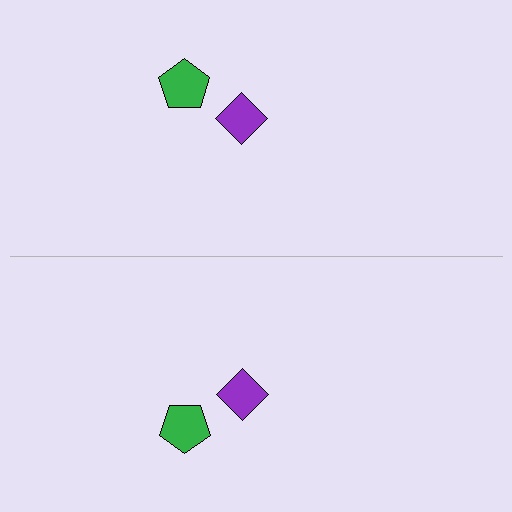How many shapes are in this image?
There are 4 shapes in this image.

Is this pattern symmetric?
Yes, this pattern has bilateral (reflection) symmetry.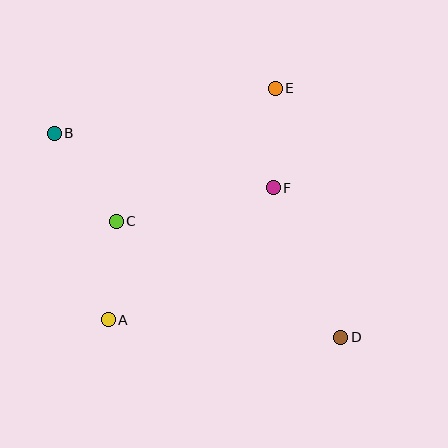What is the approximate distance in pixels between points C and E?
The distance between C and E is approximately 207 pixels.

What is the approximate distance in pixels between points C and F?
The distance between C and F is approximately 161 pixels.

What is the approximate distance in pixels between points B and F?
The distance between B and F is approximately 226 pixels.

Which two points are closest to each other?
Points A and C are closest to each other.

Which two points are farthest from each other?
Points B and D are farthest from each other.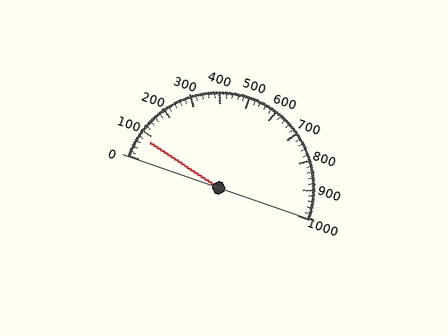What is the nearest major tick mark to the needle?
The nearest major tick mark is 100.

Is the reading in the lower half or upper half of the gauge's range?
The reading is in the lower half of the range (0 to 1000).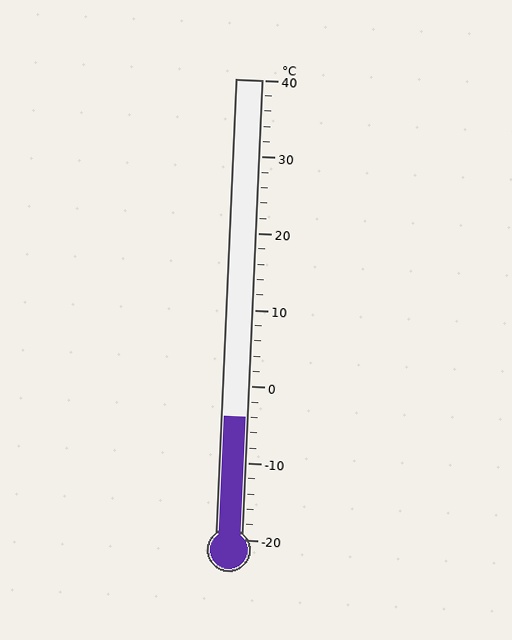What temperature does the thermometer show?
The thermometer shows approximately -4°C.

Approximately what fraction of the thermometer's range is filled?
The thermometer is filled to approximately 25% of its range.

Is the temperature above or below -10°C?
The temperature is above -10°C.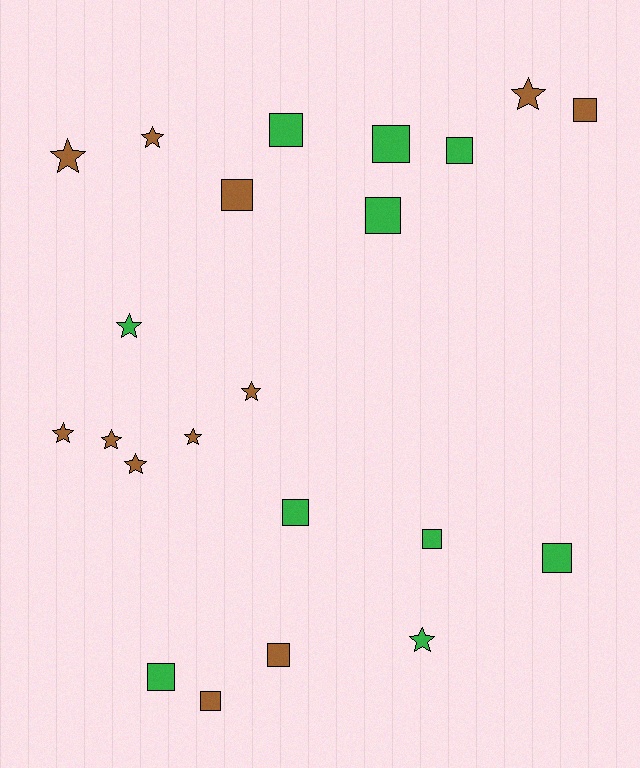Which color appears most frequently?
Brown, with 12 objects.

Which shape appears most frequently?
Square, with 12 objects.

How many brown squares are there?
There are 4 brown squares.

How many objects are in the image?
There are 22 objects.